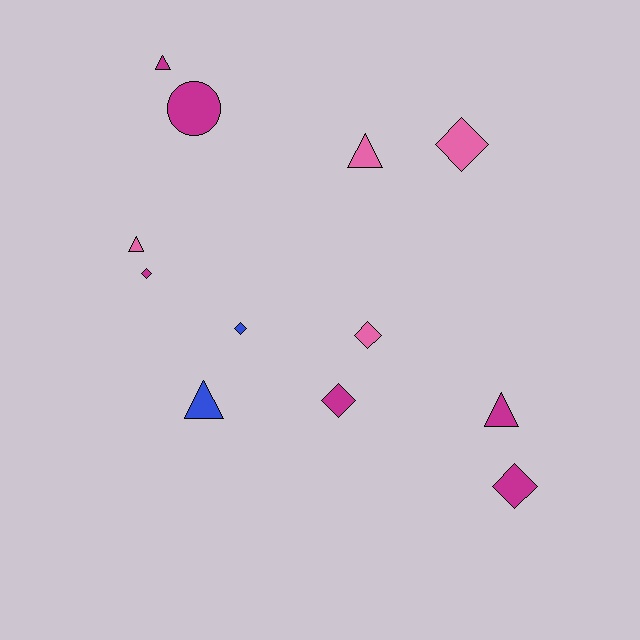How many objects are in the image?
There are 12 objects.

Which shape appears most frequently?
Diamond, with 6 objects.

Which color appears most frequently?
Magenta, with 6 objects.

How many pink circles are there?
There are no pink circles.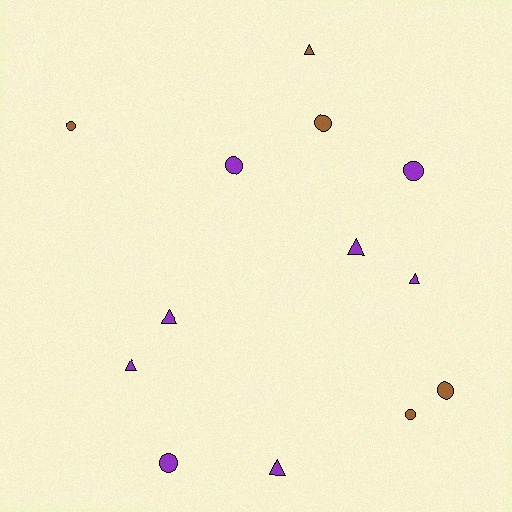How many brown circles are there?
There are 4 brown circles.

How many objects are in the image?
There are 13 objects.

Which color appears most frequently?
Purple, with 8 objects.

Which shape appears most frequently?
Circle, with 7 objects.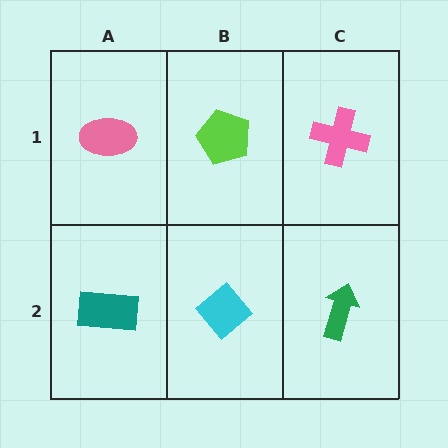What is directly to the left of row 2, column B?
A teal rectangle.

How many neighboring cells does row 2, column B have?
3.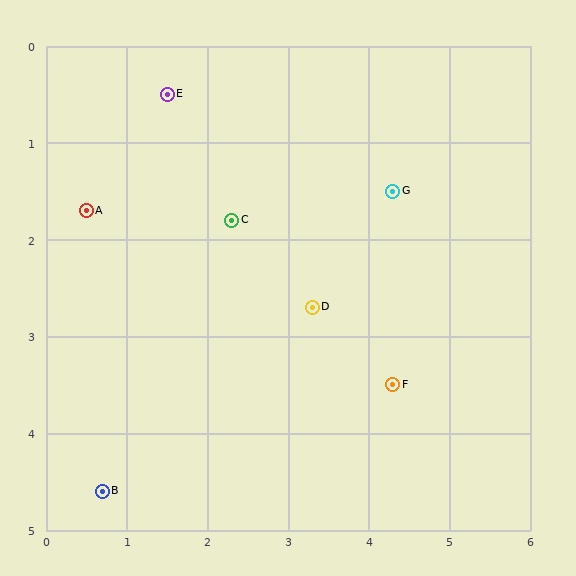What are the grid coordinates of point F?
Point F is at approximately (4.3, 3.5).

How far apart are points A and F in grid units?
Points A and F are about 4.2 grid units apart.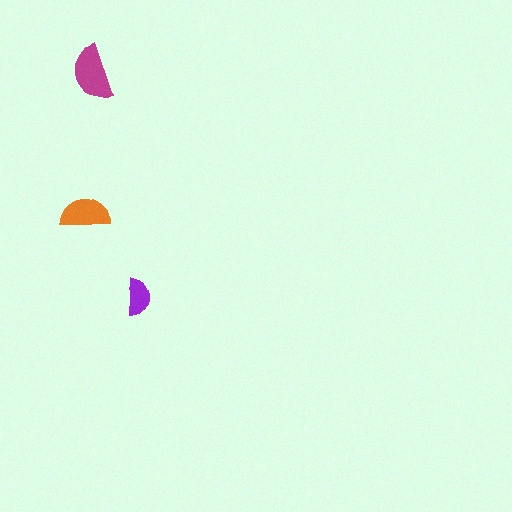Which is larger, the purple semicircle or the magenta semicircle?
The magenta one.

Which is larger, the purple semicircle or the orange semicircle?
The orange one.